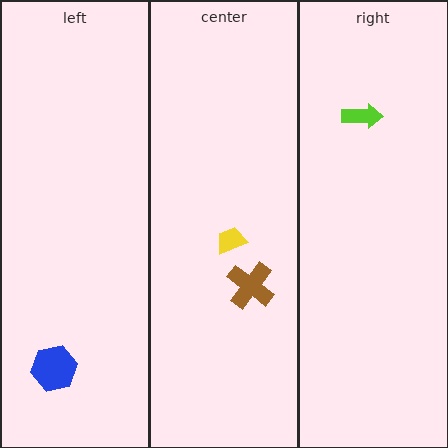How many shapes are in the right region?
1.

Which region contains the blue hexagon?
The left region.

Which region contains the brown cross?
The center region.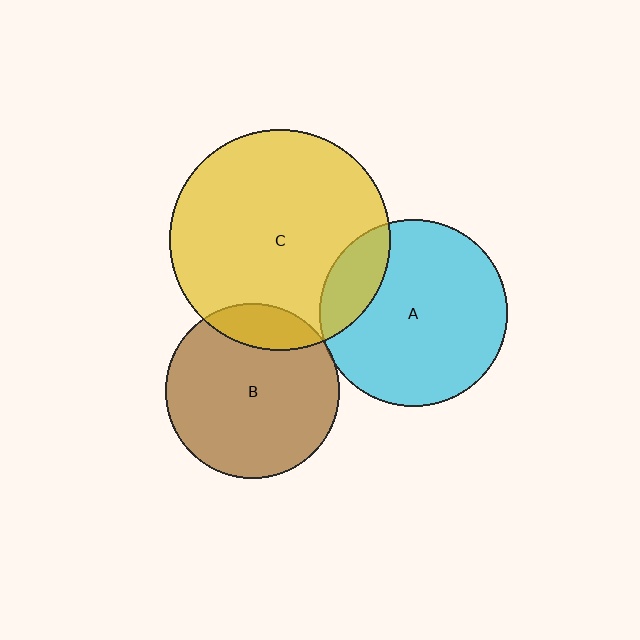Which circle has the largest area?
Circle C (yellow).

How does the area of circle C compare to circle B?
Approximately 1.6 times.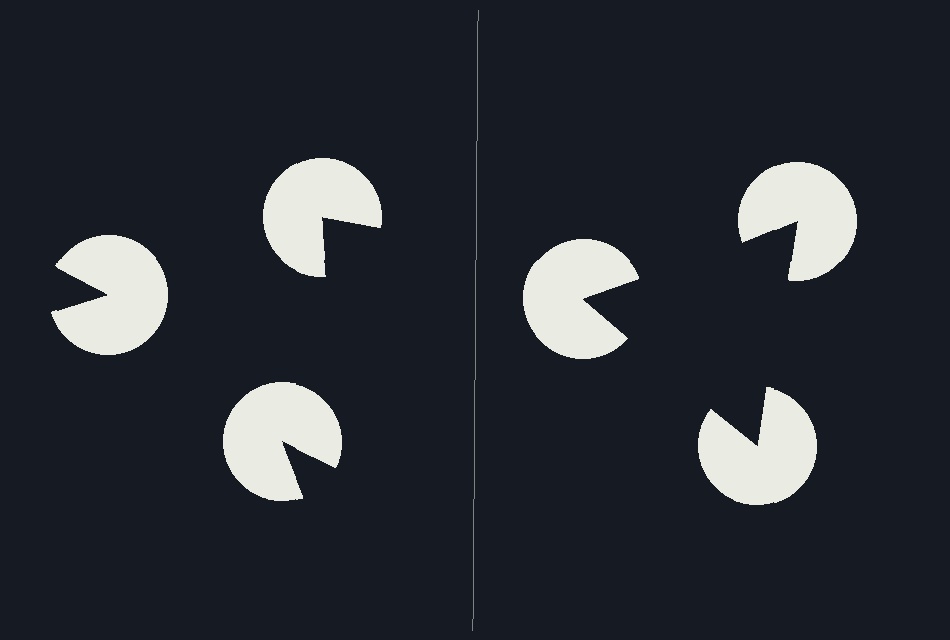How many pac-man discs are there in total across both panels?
6 — 3 on each side.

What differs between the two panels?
The pac-man discs are positioned identically on both sides; only the wedge orientations differ. On the right they align to a triangle; on the left they are misaligned.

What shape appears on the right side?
An illusory triangle.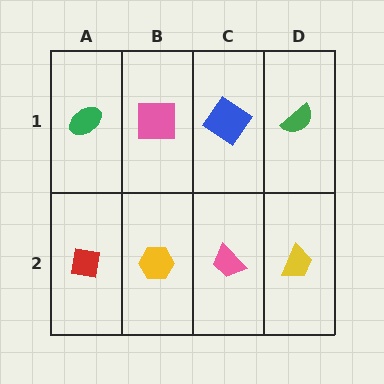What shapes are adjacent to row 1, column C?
A pink trapezoid (row 2, column C), a pink square (row 1, column B), a green semicircle (row 1, column D).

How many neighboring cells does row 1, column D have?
2.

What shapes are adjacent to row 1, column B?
A yellow hexagon (row 2, column B), a green ellipse (row 1, column A), a blue diamond (row 1, column C).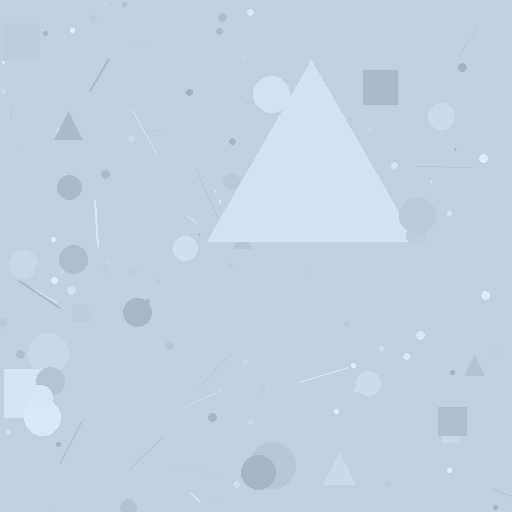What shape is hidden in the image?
A triangle is hidden in the image.